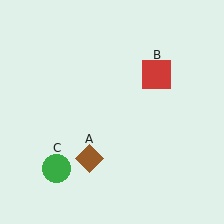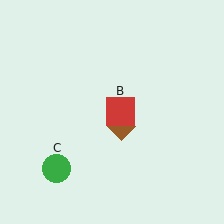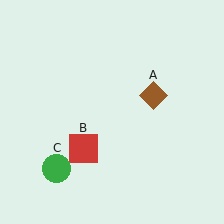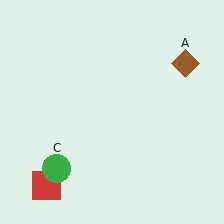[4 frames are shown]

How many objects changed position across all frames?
2 objects changed position: brown diamond (object A), red square (object B).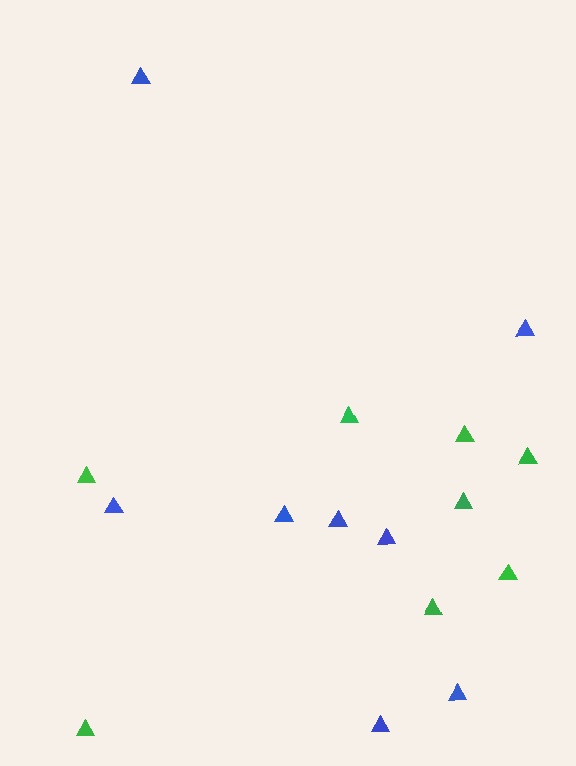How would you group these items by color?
There are 2 groups: one group of green triangles (8) and one group of blue triangles (8).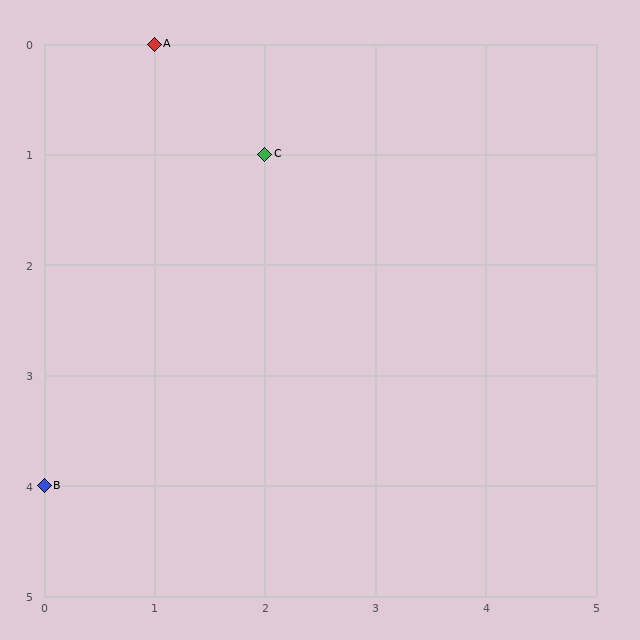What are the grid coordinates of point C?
Point C is at grid coordinates (2, 1).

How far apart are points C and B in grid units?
Points C and B are 2 columns and 3 rows apart (about 3.6 grid units diagonally).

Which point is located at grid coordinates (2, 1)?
Point C is at (2, 1).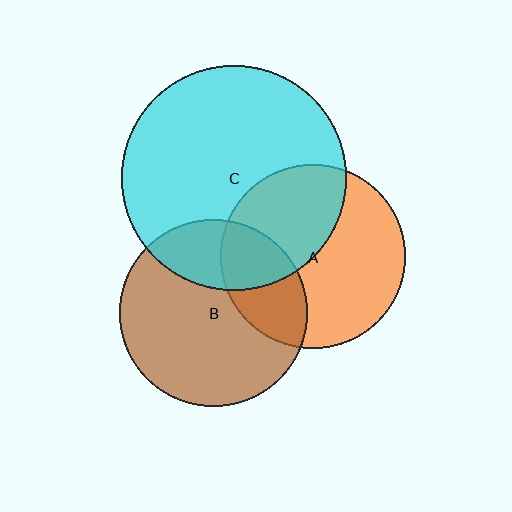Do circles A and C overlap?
Yes.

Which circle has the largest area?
Circle C (cyan).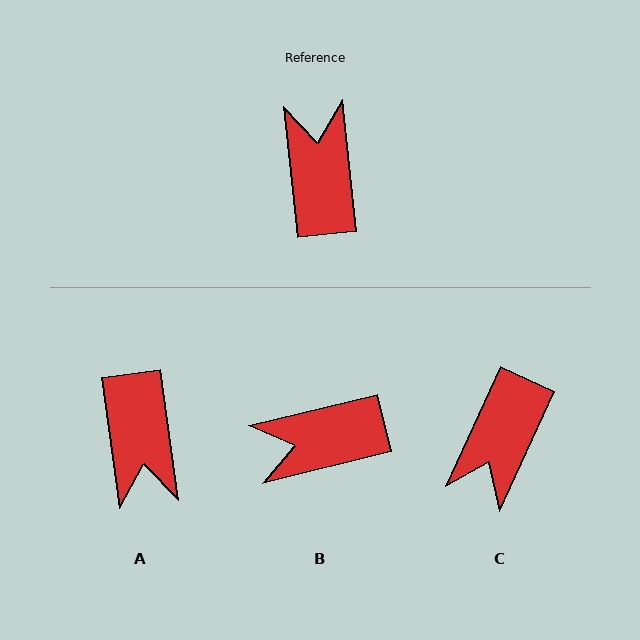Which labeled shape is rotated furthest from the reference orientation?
A, about 179 degrees away.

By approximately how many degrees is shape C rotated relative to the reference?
Approximately 149 degrees counter-clockwise.